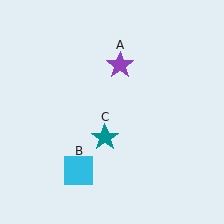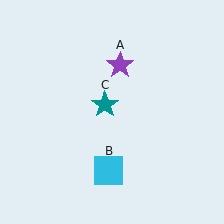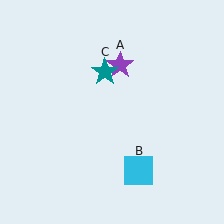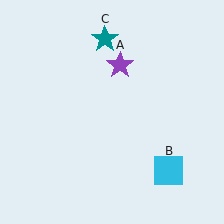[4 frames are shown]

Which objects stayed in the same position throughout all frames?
Purple star (object A) remained stationary.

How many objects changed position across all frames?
2 objects changed position: cyan square (object B), teal star (object C).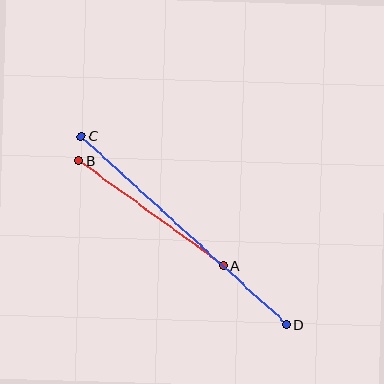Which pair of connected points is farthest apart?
Points C and D are farthest apart.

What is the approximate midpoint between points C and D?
The midpoint is at approximately (184, 230) pixels.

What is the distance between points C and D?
The distance is approximately 279 pixels.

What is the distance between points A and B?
The distance is approximately 179 pixels.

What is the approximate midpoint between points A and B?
The midpoint is at approximately (151, 213) pixels.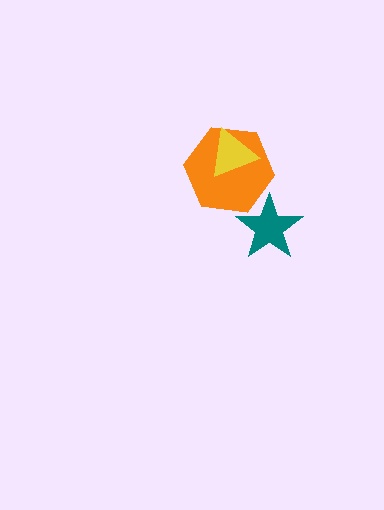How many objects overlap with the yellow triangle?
1 object overlaps with the yellow triangle.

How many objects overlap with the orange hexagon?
2 objects overlap with the orange hexagon.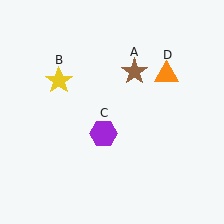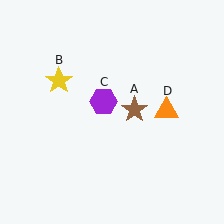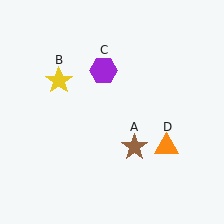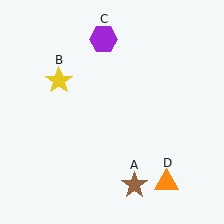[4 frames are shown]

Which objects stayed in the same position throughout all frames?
Yellow star (object B) remained stationary.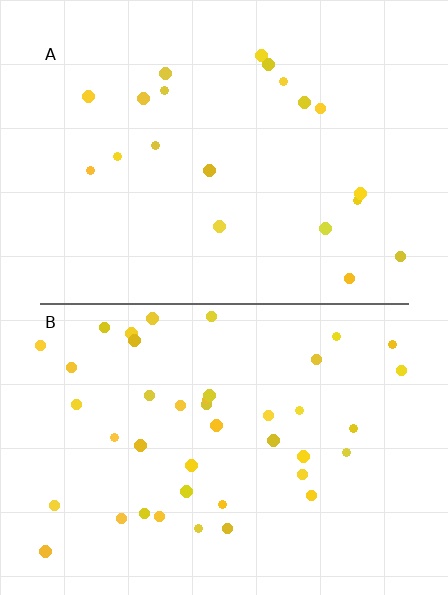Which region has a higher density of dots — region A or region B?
B (the bottom).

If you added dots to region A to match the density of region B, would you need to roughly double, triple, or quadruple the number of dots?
Approximately double.